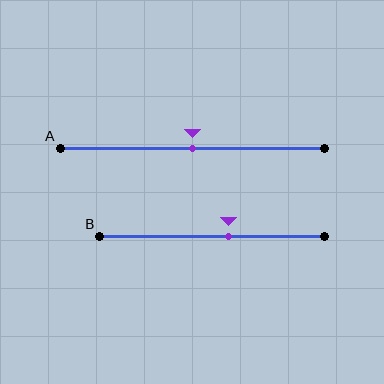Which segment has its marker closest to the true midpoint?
Segment A has its marker closest to the true midpoint.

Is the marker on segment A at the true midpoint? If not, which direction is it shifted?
Yes, the marker on segment A is at the true midpoint.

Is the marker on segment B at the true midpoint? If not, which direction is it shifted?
No, the marker on segment B is shifted to the right by about 8% of the segment length.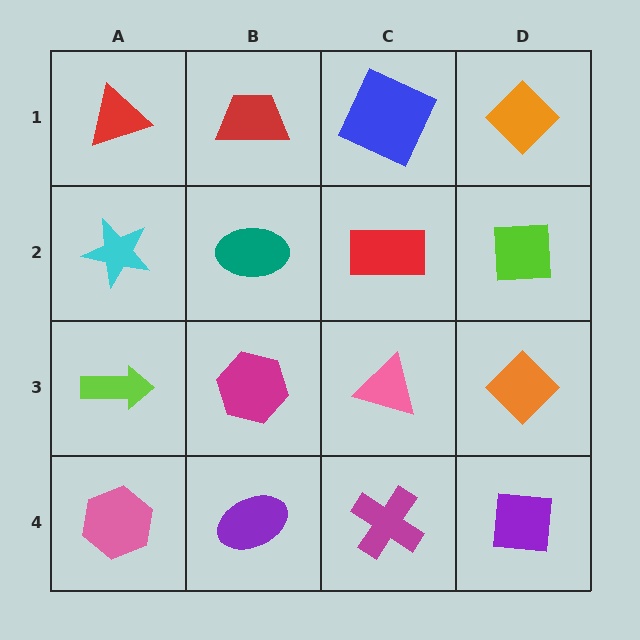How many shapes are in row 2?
4 shapes.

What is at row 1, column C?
A blue square.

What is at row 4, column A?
A pink hexagon.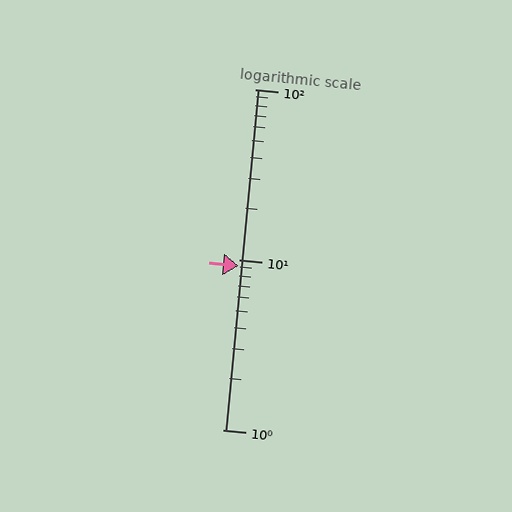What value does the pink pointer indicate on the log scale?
The pointer indicates approximately 9.2.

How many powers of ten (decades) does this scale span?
The scale spans 2 decades, from 1 to 100.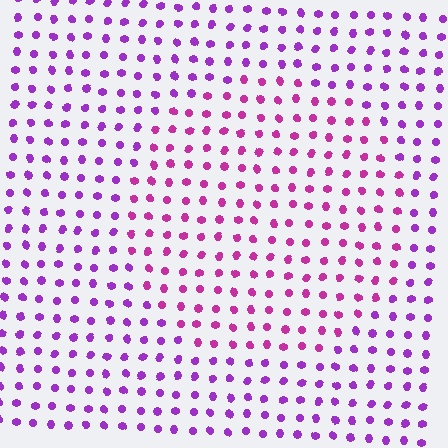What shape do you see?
I see a circle.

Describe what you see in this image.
The image is filled with small purple elements in a uniform arrangement. A circle-shaped region is visible where the elements are tinted to a slightly different hue, forming a subtle color boundary.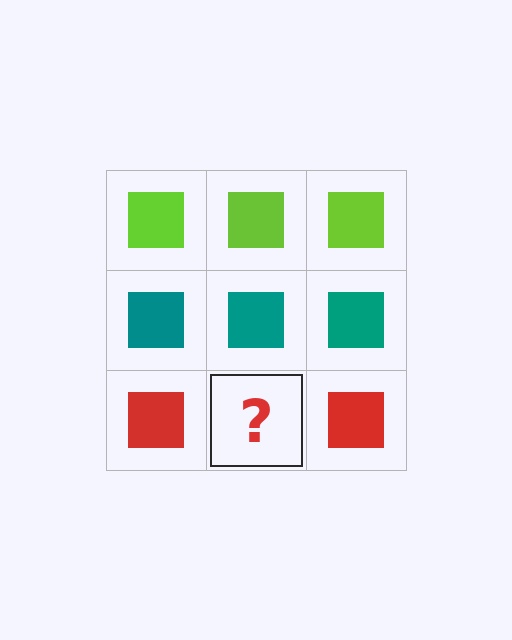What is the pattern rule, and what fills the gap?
The rule is that each row has a consistent color. The gap should be filled with a red square.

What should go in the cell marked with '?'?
The missing cell should contain a red square.